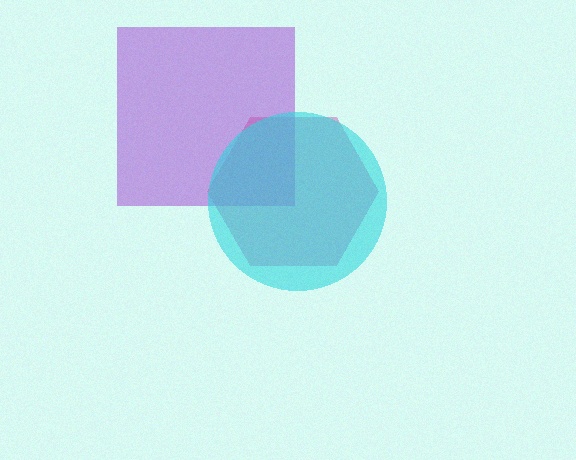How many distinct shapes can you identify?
There are 3 distinct shapes: a purple square, a magenta hexagon, a cyan circle.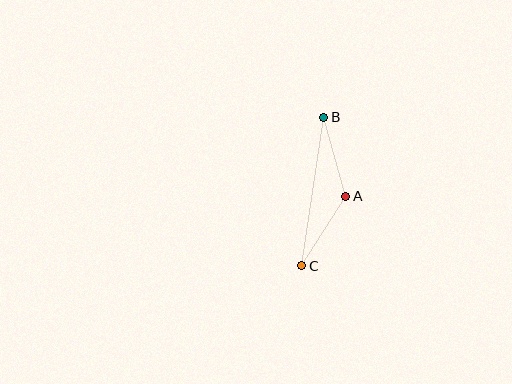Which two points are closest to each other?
Points A and B are closest to each other.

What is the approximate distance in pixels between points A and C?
The distance between A and C is approximately 82 pixels.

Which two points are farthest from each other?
Points B and C are farthest from each other.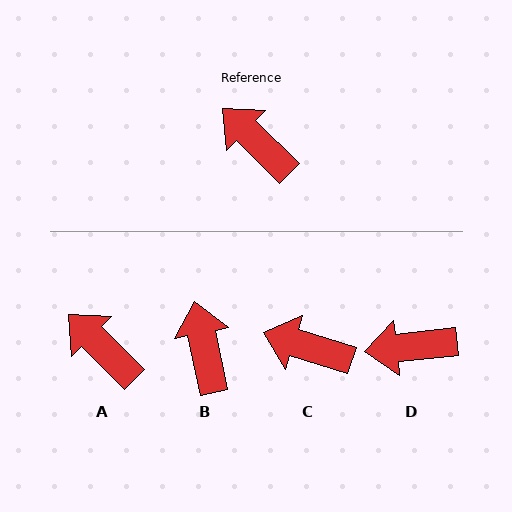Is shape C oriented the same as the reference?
No, it is off by about 27 degrees.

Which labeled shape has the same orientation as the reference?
A.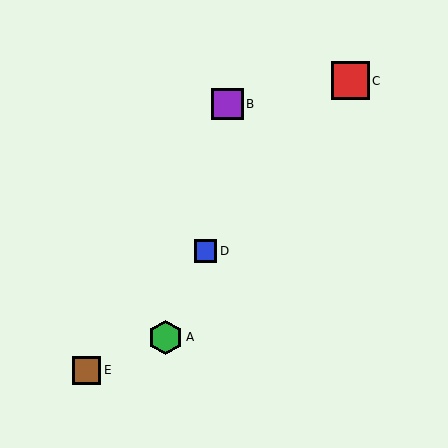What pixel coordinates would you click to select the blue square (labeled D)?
Click at (206, 251) to select the blue square D.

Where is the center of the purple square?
The center of the purple square is at (228, 104).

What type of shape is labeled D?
Shape D is a blue square.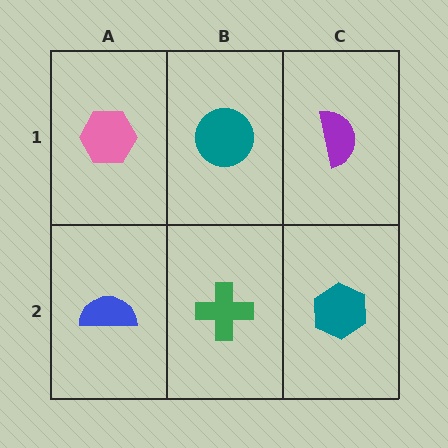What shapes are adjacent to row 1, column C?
A teal hexagon (row 2, column C), a teal circle (row 1, column B).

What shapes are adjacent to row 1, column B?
A green cross (row 2, column B), a pink hexagon (row 1, column A), a purple semicircle (row 1, column C).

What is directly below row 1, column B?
A green cross.